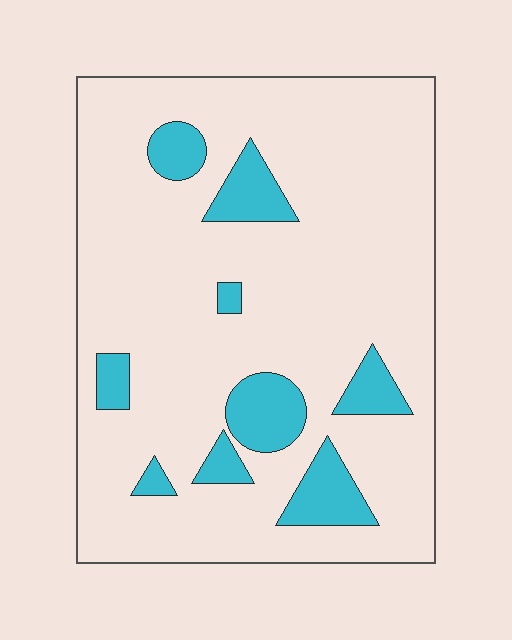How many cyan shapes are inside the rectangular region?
9.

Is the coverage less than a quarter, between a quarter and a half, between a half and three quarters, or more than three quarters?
Less than a quarter.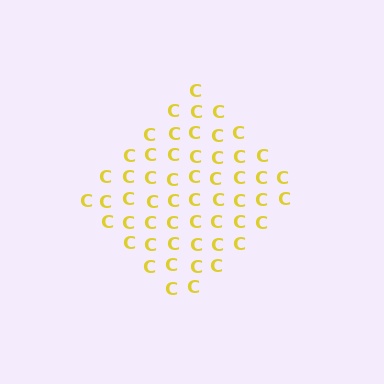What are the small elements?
The small elements are letter C's.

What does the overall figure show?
The overall figure shows a diamond.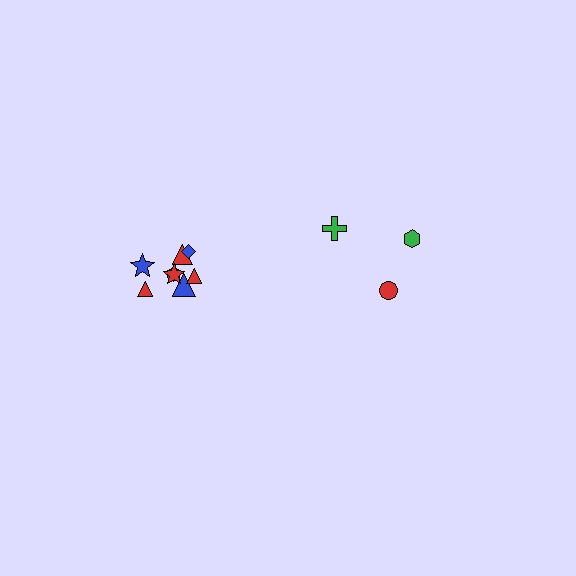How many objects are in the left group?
There are 8 objects.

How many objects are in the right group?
There are 3 objects.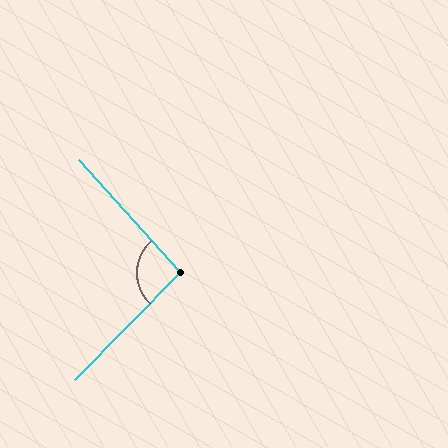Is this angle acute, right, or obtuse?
It is approximately a right angle.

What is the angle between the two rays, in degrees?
Approximately 94 degrees.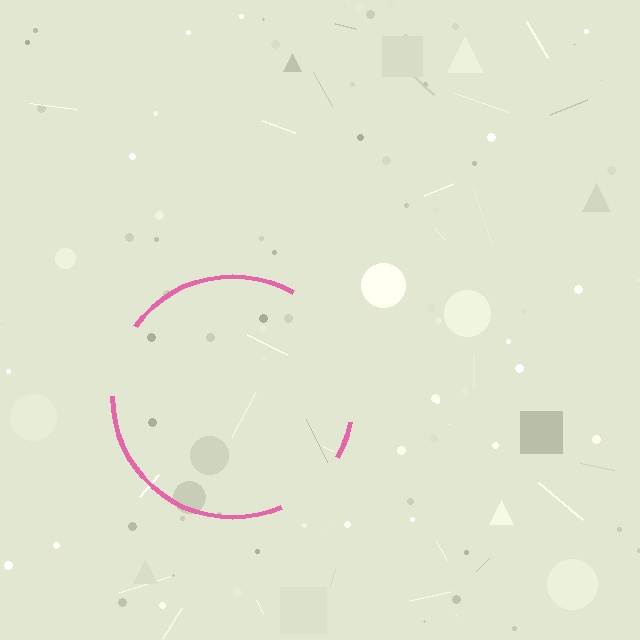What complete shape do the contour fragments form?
The contour fragments form a circle.